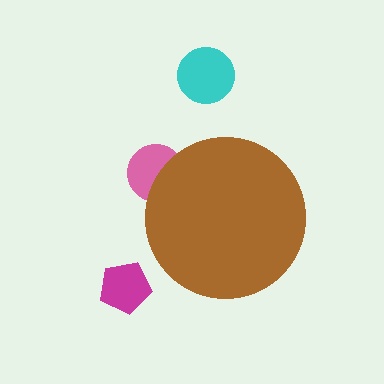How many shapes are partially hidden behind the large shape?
1 shape is partially hidden.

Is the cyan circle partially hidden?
No, the cyan circle is fully visible.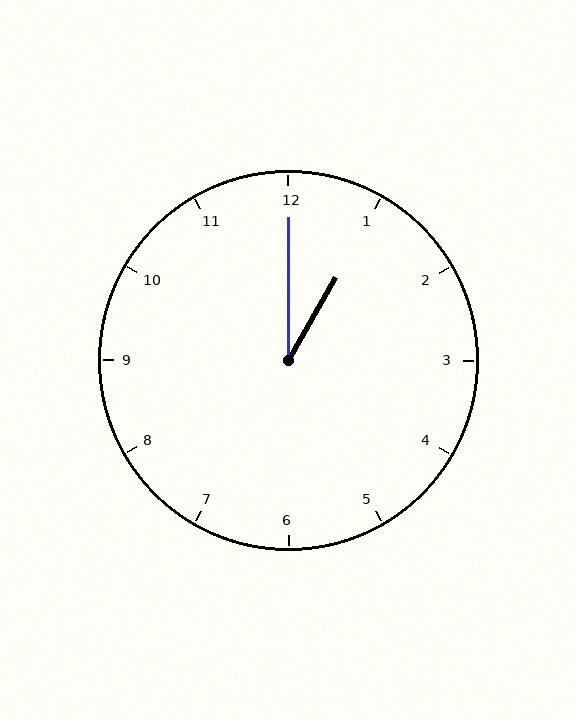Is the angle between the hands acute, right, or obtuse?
It is acute.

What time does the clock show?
1:00.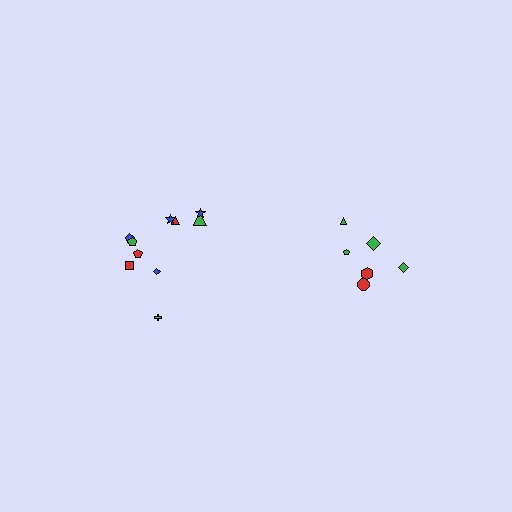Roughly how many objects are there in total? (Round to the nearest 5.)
Roughly 15 objects in total.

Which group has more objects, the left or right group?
The left group.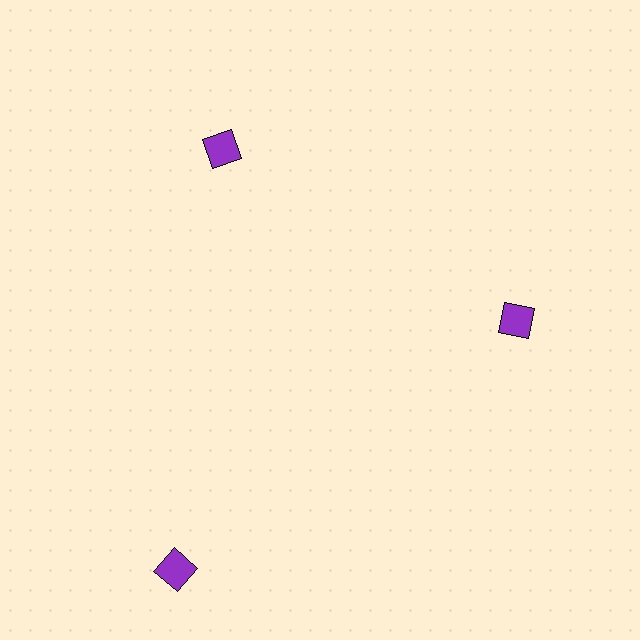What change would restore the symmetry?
The symmetry would be restored by moving it inward, back onto the ring so that all 3 diamonds sit at equal angles and equal distance from the center.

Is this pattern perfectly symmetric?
No. The 3 purple diamonds are arranged in a ring, but one element near the 7 o'clock position is pushed outward from the center, breaking the 3-fold rotational symmetry.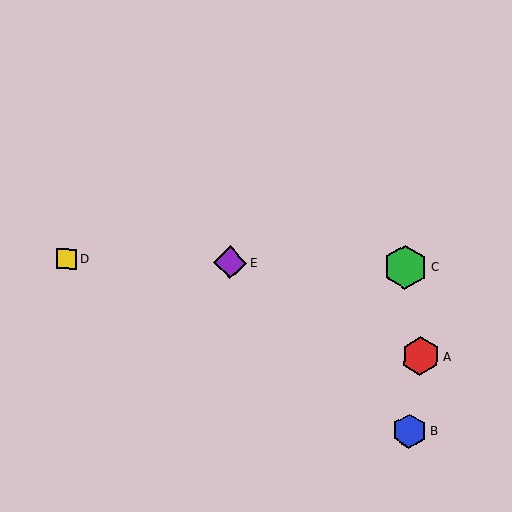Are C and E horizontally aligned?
Yes, both are at y≈267.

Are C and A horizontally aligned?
No, C is at y≈267 and A is at y≈356.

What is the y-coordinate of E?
Object E is at y≈263.